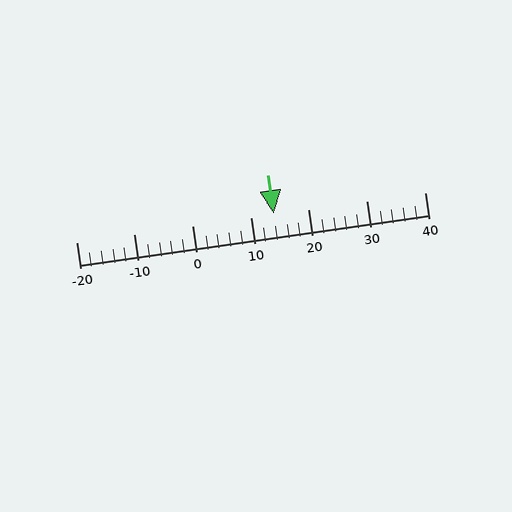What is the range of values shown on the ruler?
The ruler shows values from -20 to 40.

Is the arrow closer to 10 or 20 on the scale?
The arrow is closer to 10.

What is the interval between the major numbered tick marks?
The major tick marks are spaced 10 units apart.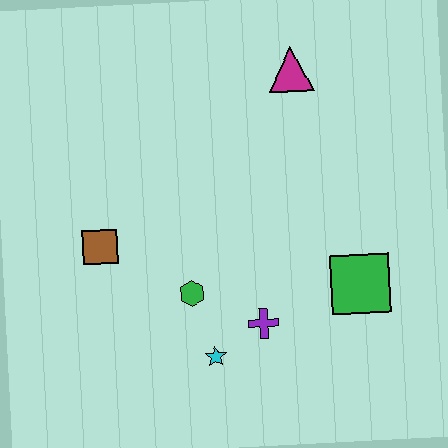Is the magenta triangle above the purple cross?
Yes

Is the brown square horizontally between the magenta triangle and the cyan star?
No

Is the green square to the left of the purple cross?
No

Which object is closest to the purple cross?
The cyan star is closest to the purple cross.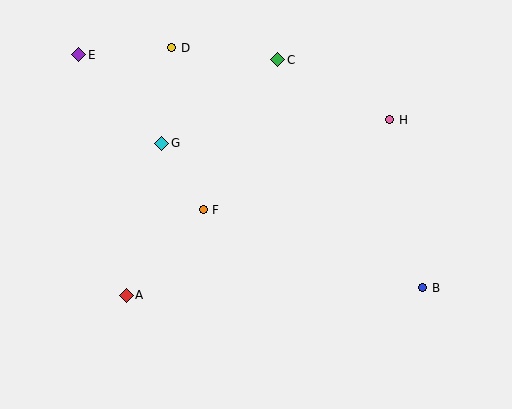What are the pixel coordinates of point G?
Point G is at (162, 143).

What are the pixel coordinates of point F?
Point F is at (203, 210).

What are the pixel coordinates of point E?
Point E is at (79, 55).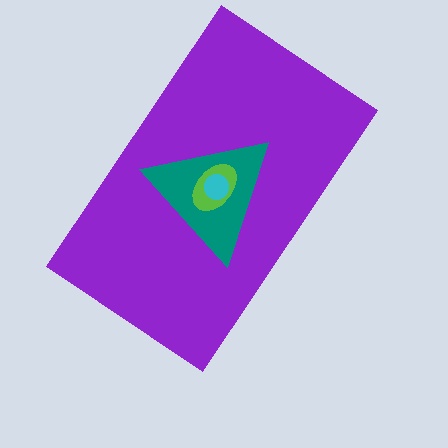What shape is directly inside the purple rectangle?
The teal triangle.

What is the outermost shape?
The purple rectangle.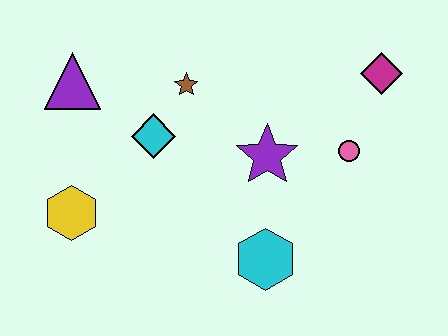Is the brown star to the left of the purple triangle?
No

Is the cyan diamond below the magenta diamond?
Yes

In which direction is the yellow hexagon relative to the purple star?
The yellow hexagon is to the left of the purple star.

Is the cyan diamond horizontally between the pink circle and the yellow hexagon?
Yes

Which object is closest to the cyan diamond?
The brown star is closest to the cyan diamond.